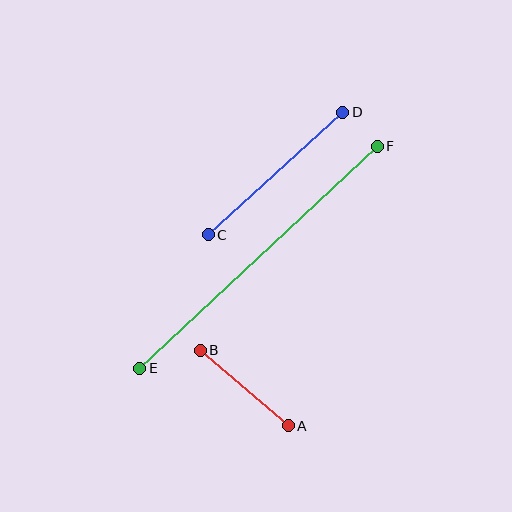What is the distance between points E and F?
The distance is approximately 325 pixels.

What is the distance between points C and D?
The distance is approximately 182 pixels.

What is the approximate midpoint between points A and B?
The midpoint is at approximately (244, 388) pixels.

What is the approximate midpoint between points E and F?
The midpoint is at approximately (258, 257) pixels.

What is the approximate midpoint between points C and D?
The midpoint is at approximately (276, 174) pixels.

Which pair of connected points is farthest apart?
Points E and F are farthest apart.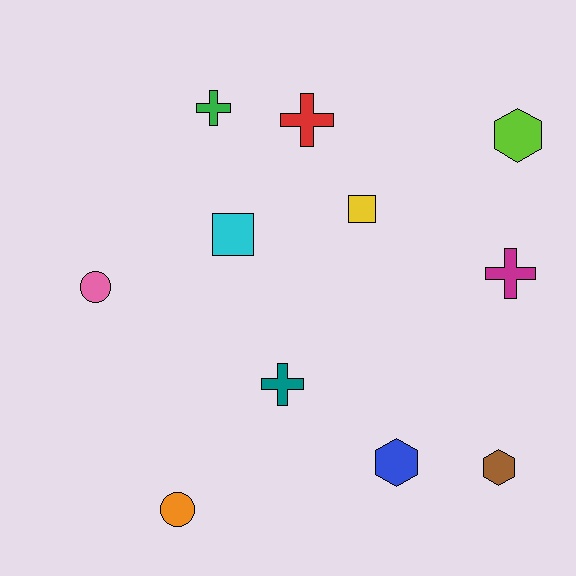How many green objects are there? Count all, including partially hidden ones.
There is 1 green object.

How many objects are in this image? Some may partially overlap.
There are 11 objects.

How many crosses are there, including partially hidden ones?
There are 4 crosses.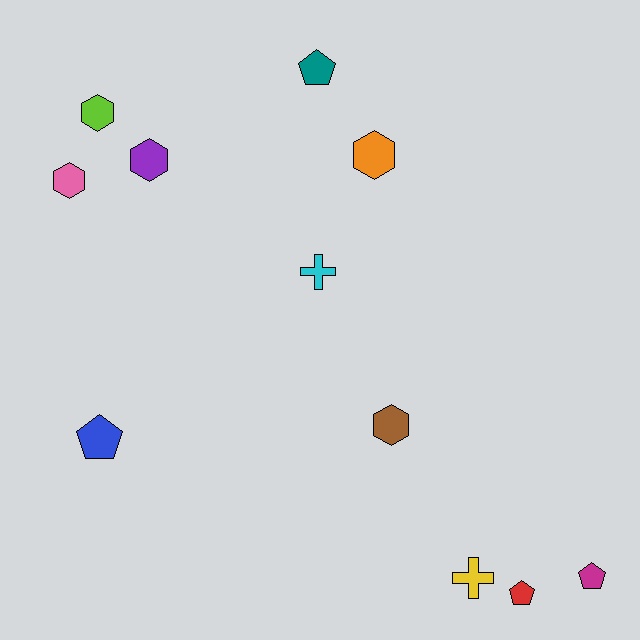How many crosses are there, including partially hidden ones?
There are 2 crosses.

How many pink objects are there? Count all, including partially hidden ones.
There is 1 pink object.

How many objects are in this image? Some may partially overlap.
There are 11 objects.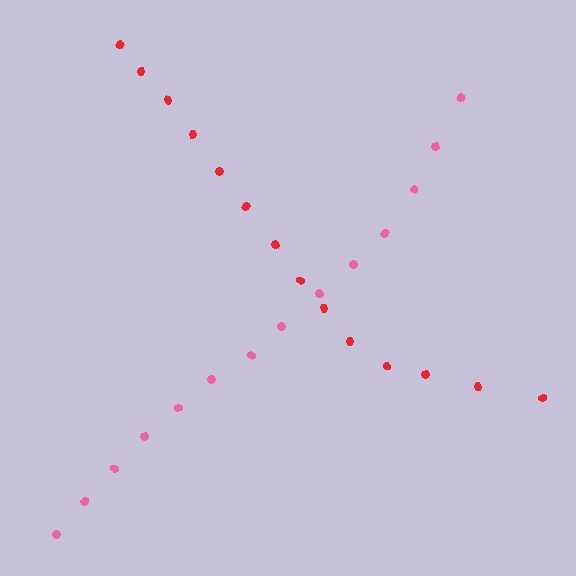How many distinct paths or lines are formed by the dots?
There are 2 distinct paths.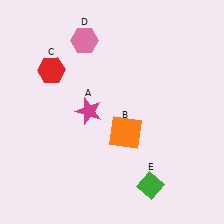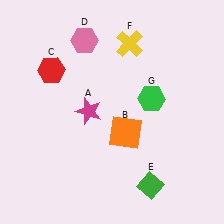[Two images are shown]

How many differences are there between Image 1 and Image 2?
There are 2 differences between the two images.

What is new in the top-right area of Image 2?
A green hexagon (G) was added in the top-right area of Image 2.